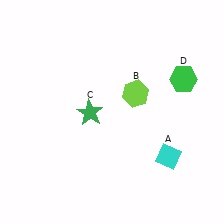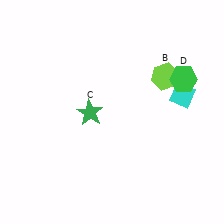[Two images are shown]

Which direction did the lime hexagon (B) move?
The lime hexagon (B) moved right.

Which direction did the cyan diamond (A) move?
The cyan diamond (A) moved up.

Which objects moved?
The objects that moved are: the cyan diamond (A), the lime hexagon (B).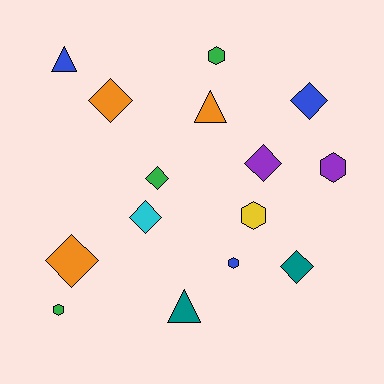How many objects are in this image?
There are 15 objects.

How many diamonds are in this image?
There are 7 diamonds.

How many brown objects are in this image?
There are no brown objects.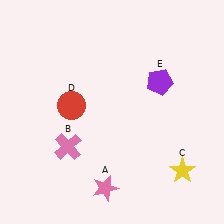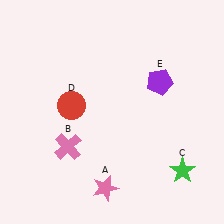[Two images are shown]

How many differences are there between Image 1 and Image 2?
There is 1 difference between the two images.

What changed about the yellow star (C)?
In Image 1, C is yellow. In Image 2, it changed to green.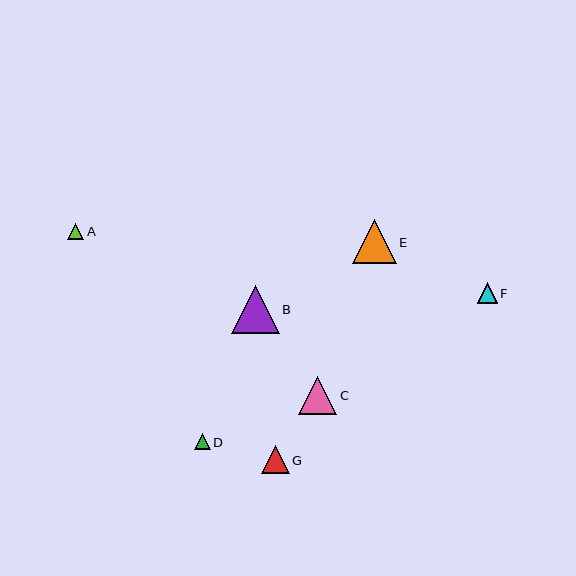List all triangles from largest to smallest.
From largest to smallest: B, E, C, G, F, A, D.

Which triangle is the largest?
Triangle B is the largest with a size of approximately 48 pixels.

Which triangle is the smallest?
Triangle D is the smallest with a size of approximately 16 pixels.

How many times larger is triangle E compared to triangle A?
Triangle E is approximately 2.8 times the size of triangle A.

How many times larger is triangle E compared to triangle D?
Triangle E is approximately 2.8 times the size of triangle D.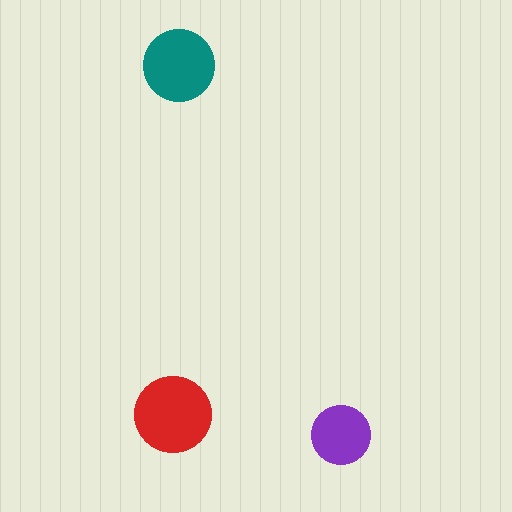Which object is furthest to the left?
The red circle is leftmost.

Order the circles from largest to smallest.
the red one, the teal one, the purple one.